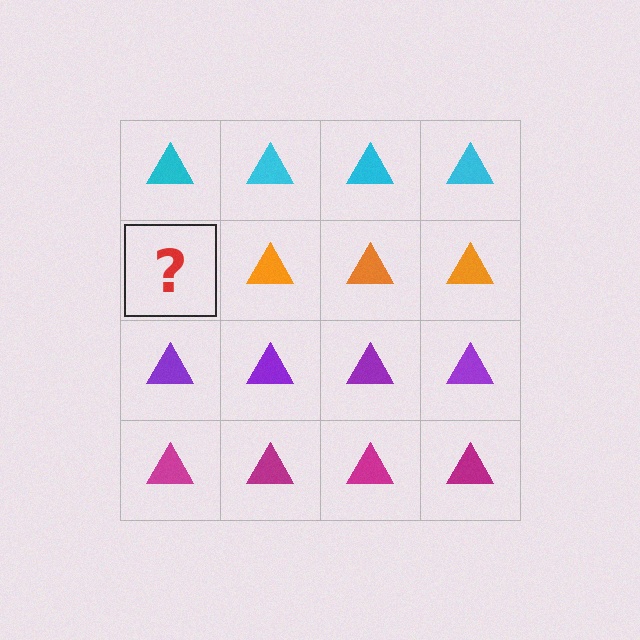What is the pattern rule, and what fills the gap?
The rule is that each row has a consistent color. The gap should be filled with an orange triangle.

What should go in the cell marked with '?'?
The missing cell should contain an orange triangle.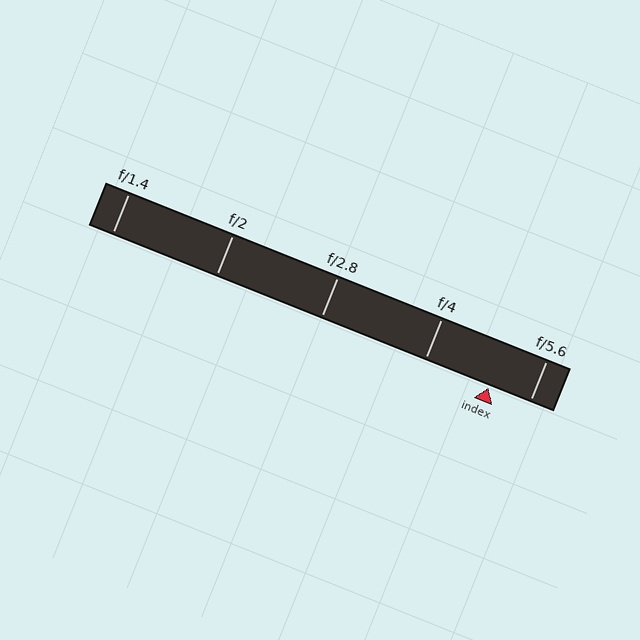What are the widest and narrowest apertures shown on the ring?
The widest aperture shown is f/1.4 and the narrowest is f/5.6.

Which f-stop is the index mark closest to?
The index mark is closest to f/5.6.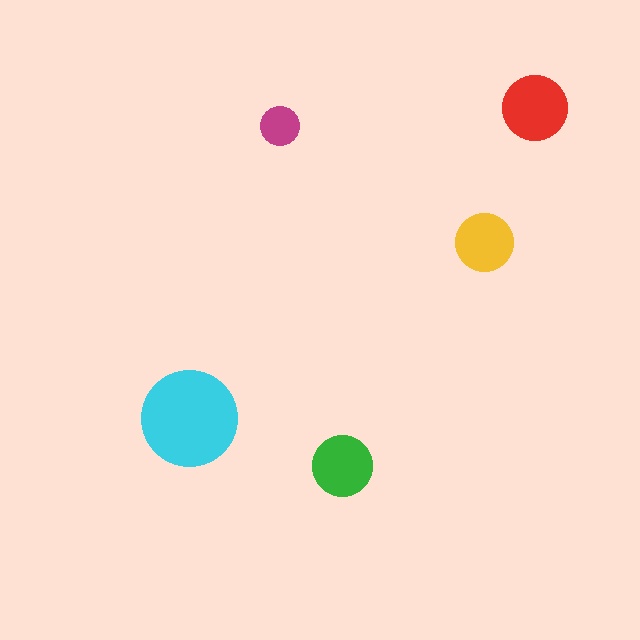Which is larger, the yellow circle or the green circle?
The green one.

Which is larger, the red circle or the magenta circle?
The red one.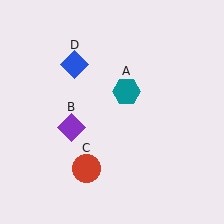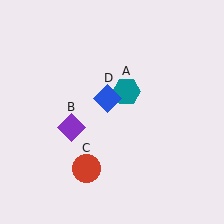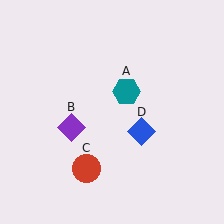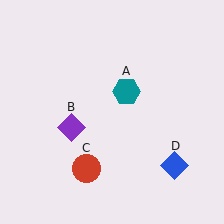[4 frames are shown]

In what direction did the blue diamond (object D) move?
The blue diamond (object D) moved down and to the right.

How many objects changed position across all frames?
1 object changed position: blue diamond (object D).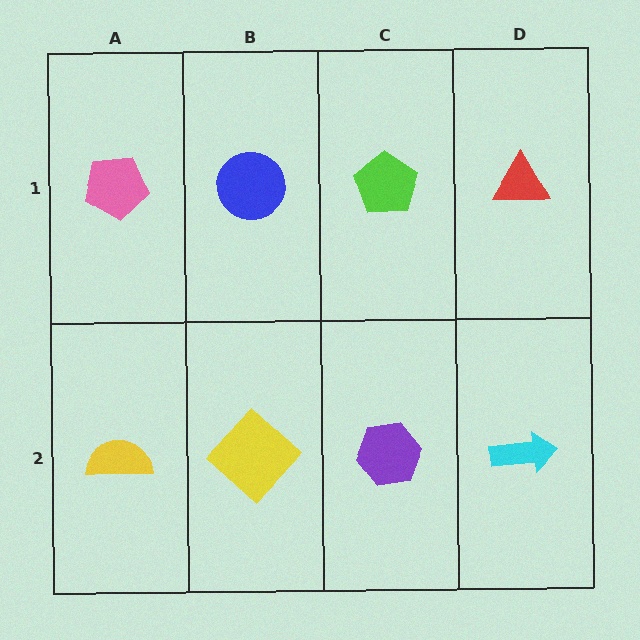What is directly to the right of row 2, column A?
A yellow diamond.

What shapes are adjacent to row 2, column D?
A red triangle (row 1, column D), a purple hexagon (row 2, column C).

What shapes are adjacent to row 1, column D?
A cyan arrow (row 2, column D), a lime pentagon (row 1, column C).